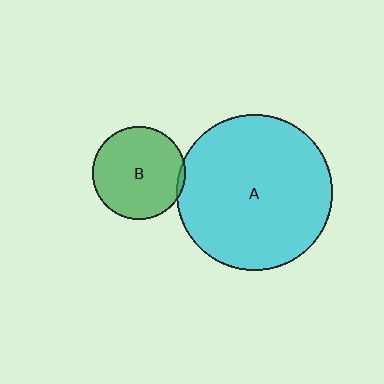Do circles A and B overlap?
Yes.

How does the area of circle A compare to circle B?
Approximately 2.8 times.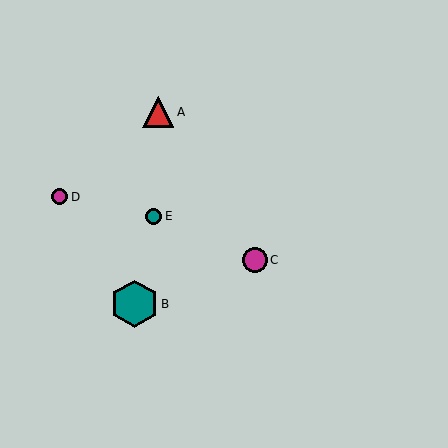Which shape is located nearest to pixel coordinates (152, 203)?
The teal circle (labeled E) at (154, 216) is nearest to that location.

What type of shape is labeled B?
Shape B is a teal hexagon.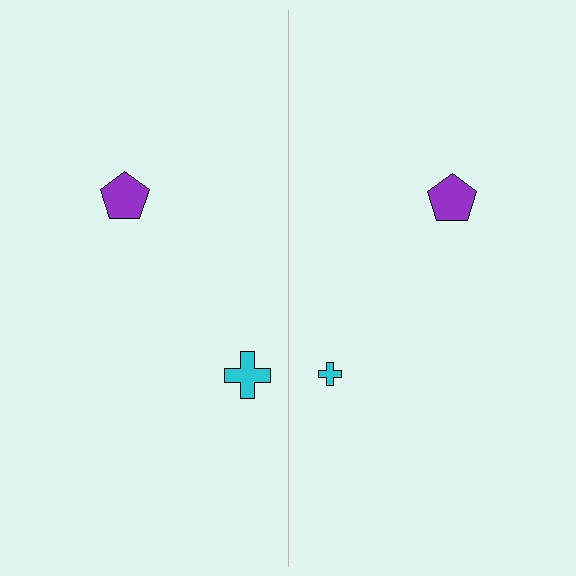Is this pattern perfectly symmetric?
No, the pattern is not perfectly symmetric. The cyan cross on the right side has a different size than its mirror counterpart.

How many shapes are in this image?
There are 4 shapes in this image.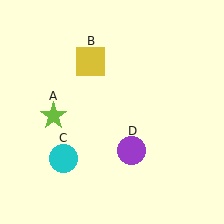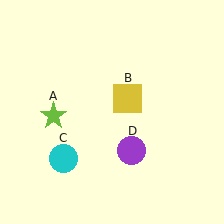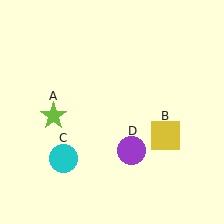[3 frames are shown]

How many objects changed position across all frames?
1 object changed position: yellow square (object B).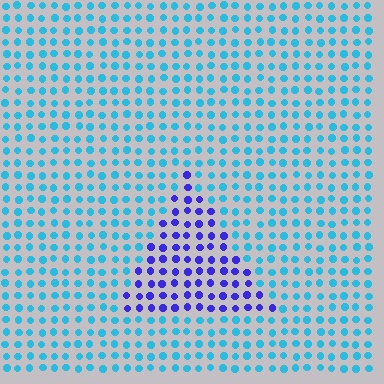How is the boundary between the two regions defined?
The boundary is defined purely by a slight shift in hue (about 55 degrees). Spacing, size, and orientation are identical on both sides.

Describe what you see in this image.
The image is filled with small cyan elements in a uniform arrangement. A triangle-shaped region is visible where the elements are tinted to a slightly different hue, forming a subtle color boundary.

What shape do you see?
I see a triangle.